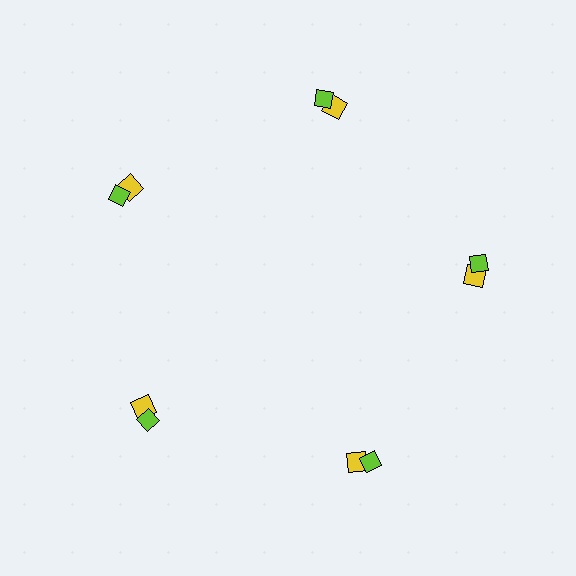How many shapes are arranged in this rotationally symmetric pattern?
There are 10 shapes, arranged in 5 groups of 2.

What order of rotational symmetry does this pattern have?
This pattern has 5-fold rotational symmetry.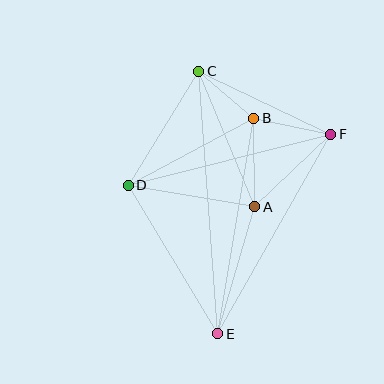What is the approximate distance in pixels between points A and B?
The distance between A and B is approximately 88 pixels.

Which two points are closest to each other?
Points B and C are closest to each other.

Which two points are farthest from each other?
Points C and E are farthest from each other.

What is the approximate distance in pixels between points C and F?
The distance between C and F is approximately 146 pixels.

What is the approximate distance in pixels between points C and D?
The distance between C and D is approximately 134 pixels.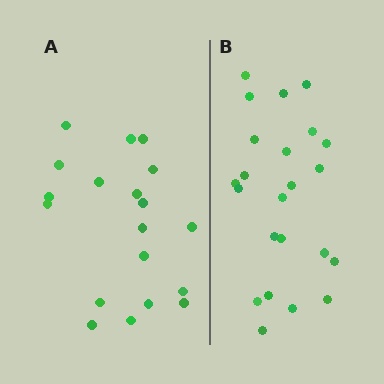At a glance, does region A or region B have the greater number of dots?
Region B (the right region) has more dots.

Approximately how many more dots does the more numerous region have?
Region B has about 4 more dots than region A.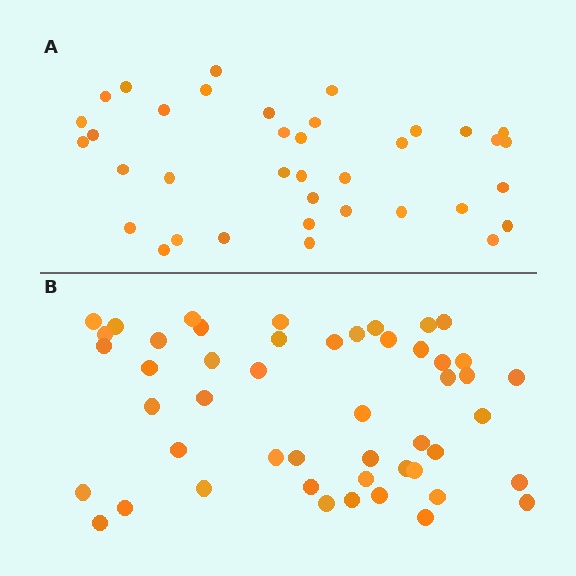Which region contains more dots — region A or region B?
Region B (the bottom region) has more dots.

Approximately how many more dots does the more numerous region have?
Region B has roughly 12 or so more dots than region A.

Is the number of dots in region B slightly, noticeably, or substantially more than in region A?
Region B has noticeably more, but not dramatically so. The ratio is roughly 1.3 to 1.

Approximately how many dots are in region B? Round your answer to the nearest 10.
About 50 dots. (The exact count is 49, which rounds to 50.)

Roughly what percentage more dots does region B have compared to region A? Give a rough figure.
About 30% more.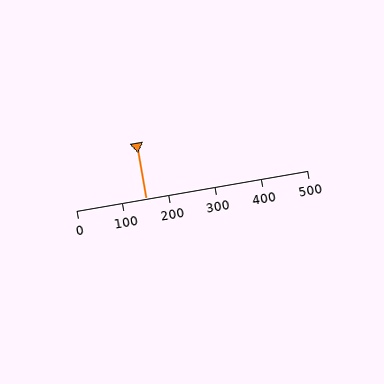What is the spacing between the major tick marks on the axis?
The major ticks are spaced 100 apart.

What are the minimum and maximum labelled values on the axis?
The axis runs from 0 to 500.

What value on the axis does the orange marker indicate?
The marker indicates approximately 150.